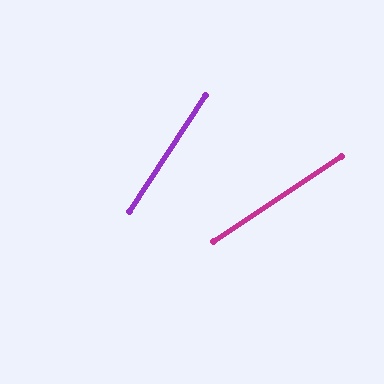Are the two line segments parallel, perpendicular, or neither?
Neither parallel nor perpendicular — they differ by about 23°.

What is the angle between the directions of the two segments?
Approximately 23 degrees.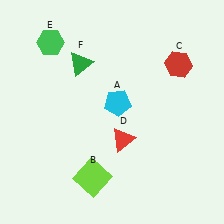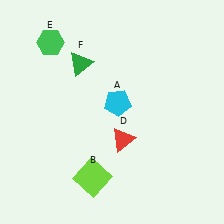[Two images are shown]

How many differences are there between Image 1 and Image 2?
There is 1 difference between the two images.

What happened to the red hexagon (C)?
The red hexagon (C) was removed in Image 2. It was in the top-right area of Image 1.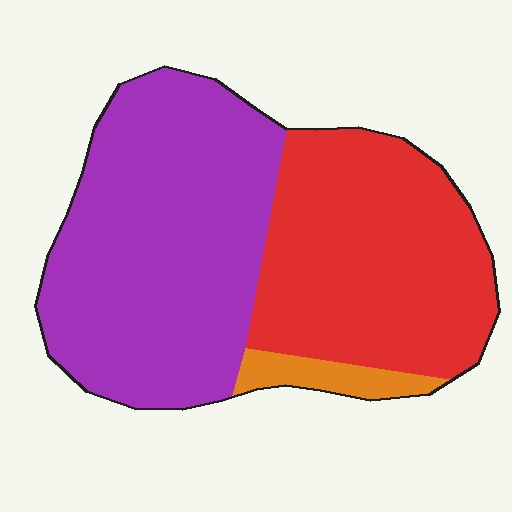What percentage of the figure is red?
Red takes up between a quarter and a half of the figure.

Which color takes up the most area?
Purple, at roughly 55%.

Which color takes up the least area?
Orange, at roughly 5%.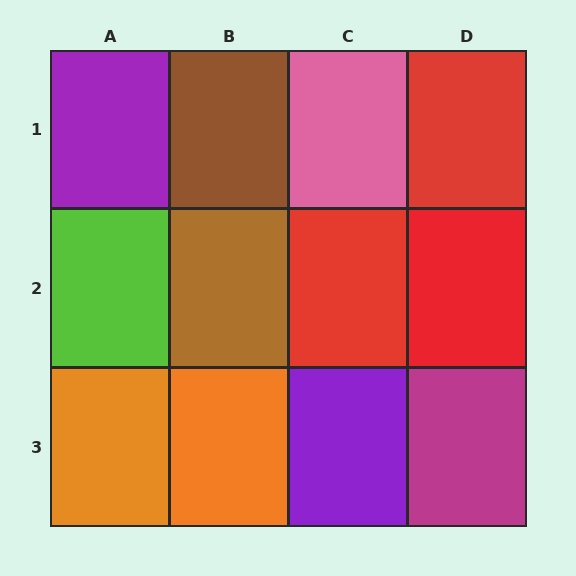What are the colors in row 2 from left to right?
Lime, brown, red, red.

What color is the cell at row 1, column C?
Pink.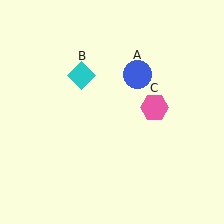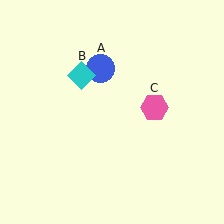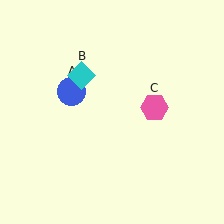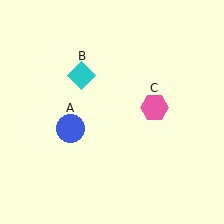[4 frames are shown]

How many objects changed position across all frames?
1 object changed position: blue circle (object A).